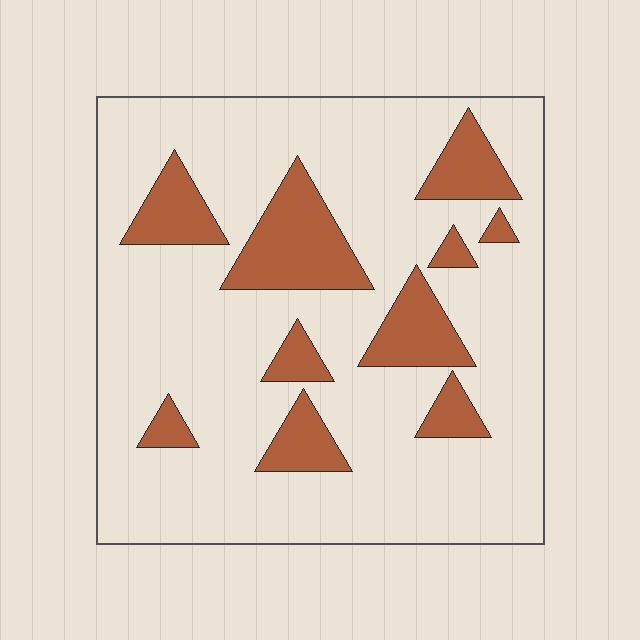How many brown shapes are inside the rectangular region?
10.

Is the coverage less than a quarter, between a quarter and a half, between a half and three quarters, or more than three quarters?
Less than a quarter.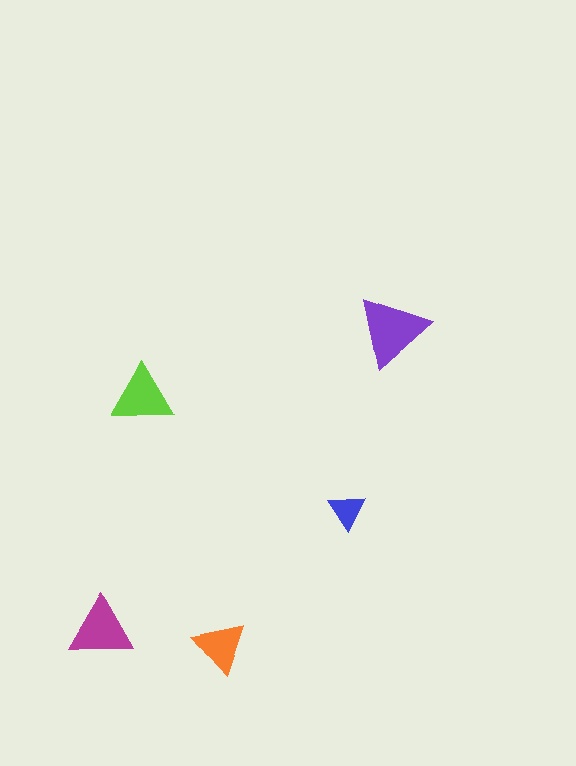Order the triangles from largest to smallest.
the purple one, the magenta one, the lime one, the orange one, the blue one.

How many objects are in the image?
There are 5 objects in the image.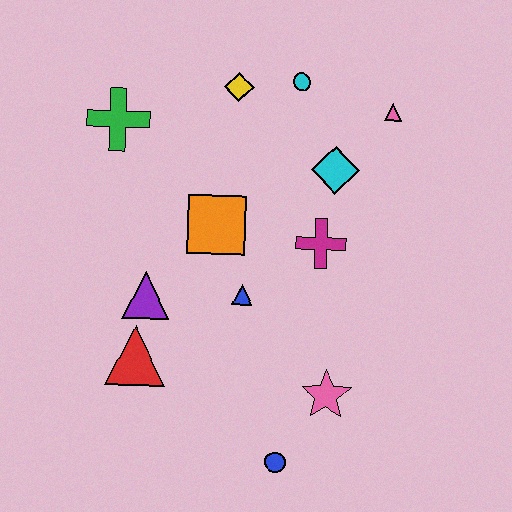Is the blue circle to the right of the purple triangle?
Yes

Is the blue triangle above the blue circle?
Yes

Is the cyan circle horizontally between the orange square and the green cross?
No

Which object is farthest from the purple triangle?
The pink triangle is farthest from the purple triangle.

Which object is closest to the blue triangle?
The orange square is closest to the blue triangle.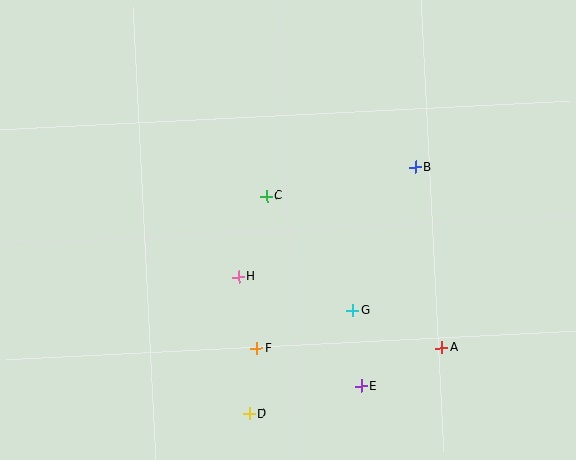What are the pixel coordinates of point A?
Point A is at (442, 348).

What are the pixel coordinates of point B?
Point B is at (415, 167).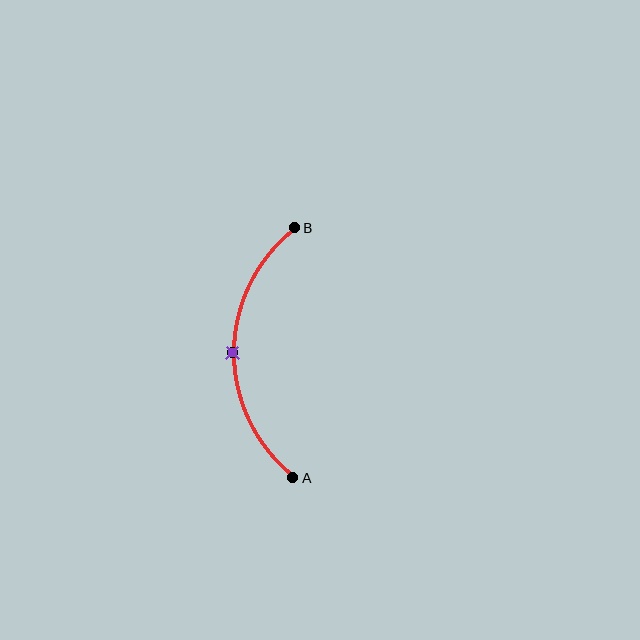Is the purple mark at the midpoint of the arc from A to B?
Yes. The purple mark lies on the arc at equal arc-length from both A and B — it is the arc midpoint.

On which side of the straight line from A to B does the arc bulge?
The arc bulges to the left of the straight line connecting A and B.